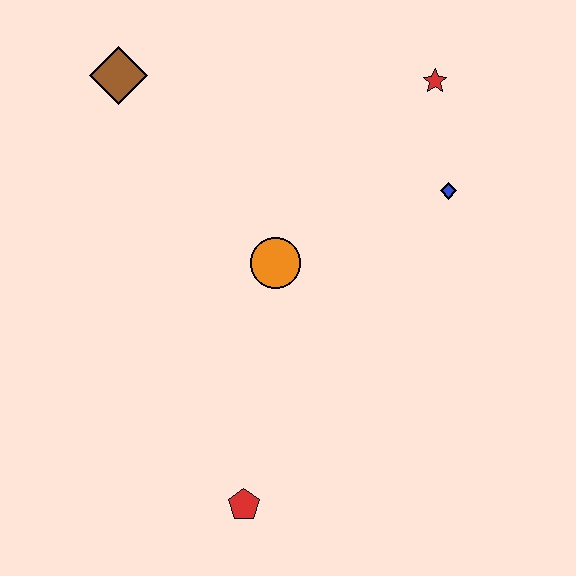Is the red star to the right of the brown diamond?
Yes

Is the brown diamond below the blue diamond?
No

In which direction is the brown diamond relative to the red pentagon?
The brown diamond is above the red pentagon.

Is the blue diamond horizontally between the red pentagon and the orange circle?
No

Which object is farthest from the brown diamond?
The red pentagon is farthest from the brown diamond.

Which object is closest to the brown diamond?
The orange circle is closest to the brown diamond.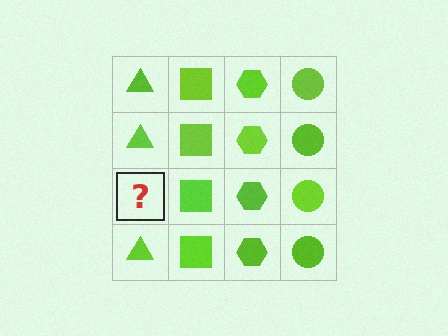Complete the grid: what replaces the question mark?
The question mark should be replaced with a lime triangle.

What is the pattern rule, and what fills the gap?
The rule is that each column has a consistent shape. The gap should be filled with a lime triangle.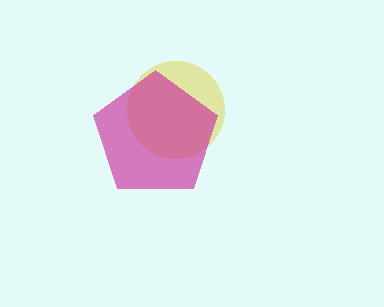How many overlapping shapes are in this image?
There are 2 overlapping shapes in the image.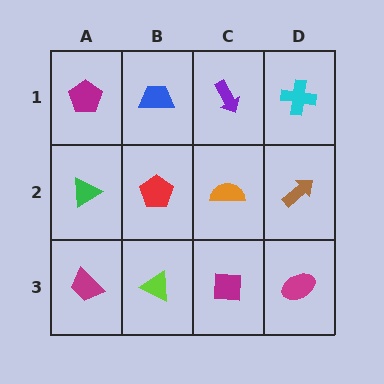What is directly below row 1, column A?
A green triangle.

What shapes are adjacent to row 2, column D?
A cyan cross (row 1, column D), a magenta ellipse (row 3, column D), an orange semicircle (row 2, column C).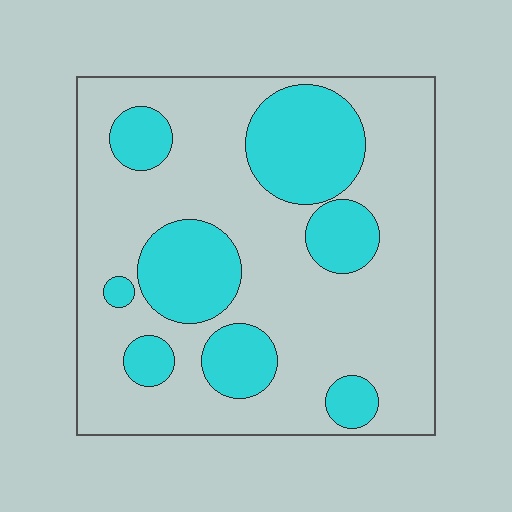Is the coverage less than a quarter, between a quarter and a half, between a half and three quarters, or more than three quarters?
Between a quarter and a half.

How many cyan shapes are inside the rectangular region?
8.